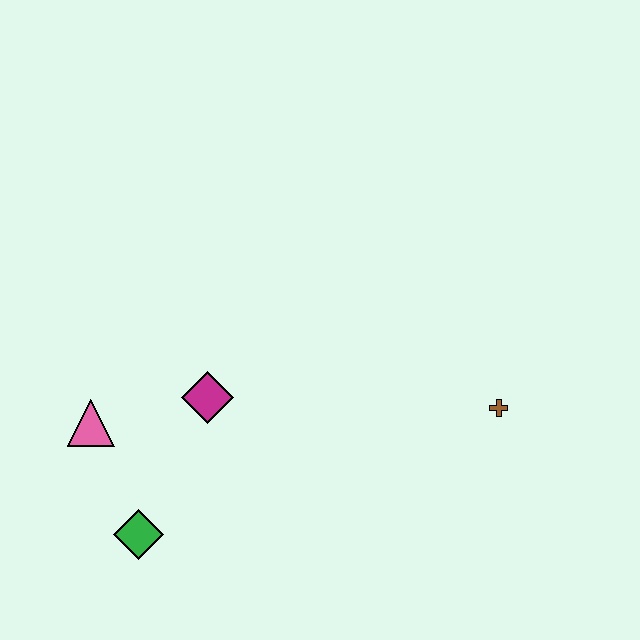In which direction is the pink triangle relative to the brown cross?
The pink triangle is to the left of the brown cross.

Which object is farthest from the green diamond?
The brown cross is farthest from the green diamond.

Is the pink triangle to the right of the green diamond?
No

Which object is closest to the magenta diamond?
The pink triangle is closest to the magenta diamond.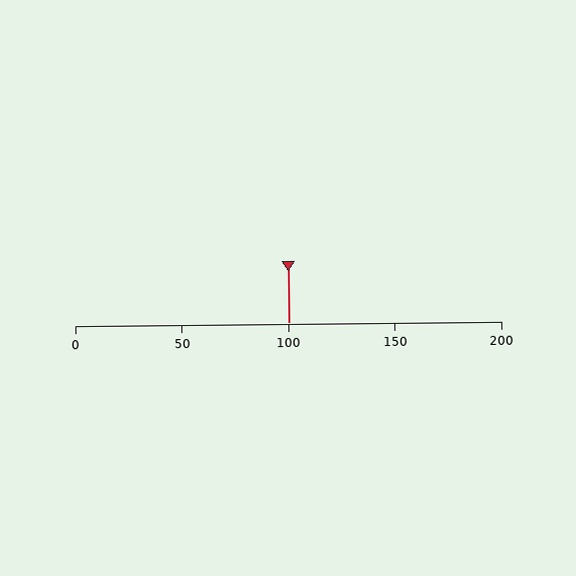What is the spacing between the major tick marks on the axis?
The major ticks are spaced 50 apart.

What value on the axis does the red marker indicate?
The marker indicates approximately 100.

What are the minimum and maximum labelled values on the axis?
The axis runs from 0 to 200.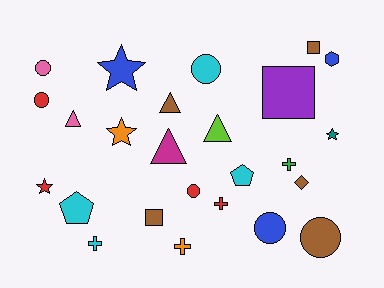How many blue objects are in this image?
There are 3 blue objects.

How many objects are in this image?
There are 25 objects.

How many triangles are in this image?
There are 4 triangles.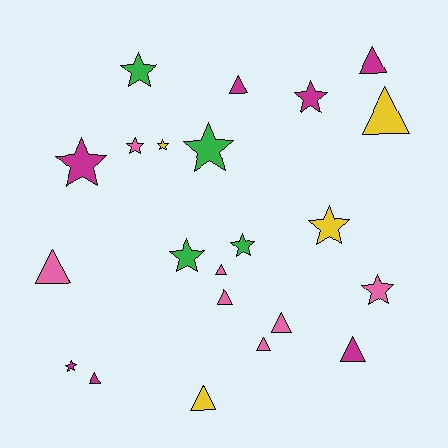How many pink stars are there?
There are 2 pink stars.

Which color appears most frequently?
Magenta, with 7 objects.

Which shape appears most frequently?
Triangle, with 11 objects.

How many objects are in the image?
There are 22 objects.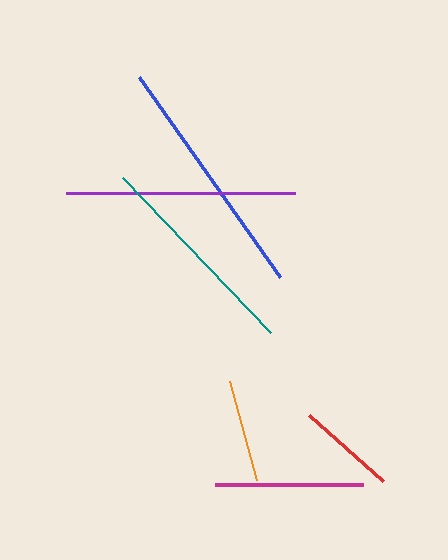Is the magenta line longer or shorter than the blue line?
The blue line is longer than the magenta line.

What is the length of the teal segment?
The teal segment is approximately 215 pixels long.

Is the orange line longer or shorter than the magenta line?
The magenta line is longer than the orange line.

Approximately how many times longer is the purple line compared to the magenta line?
The purple line is approximately 1.5 times the length of the magenta line.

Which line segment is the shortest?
The red line is the shortest at approximately 99 pixels.